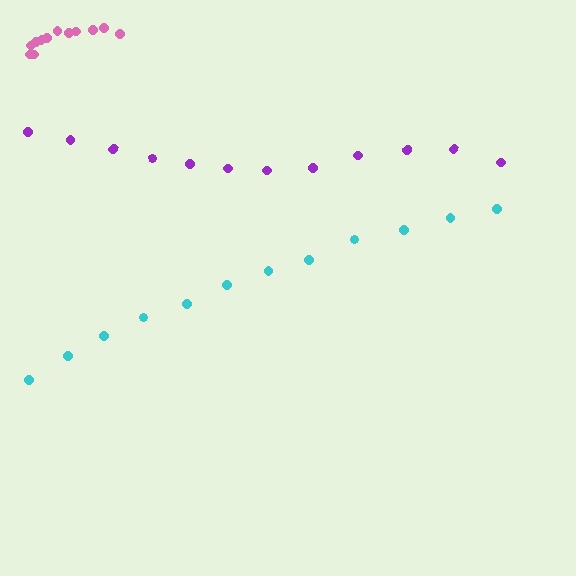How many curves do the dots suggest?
There are 3 distinct paths.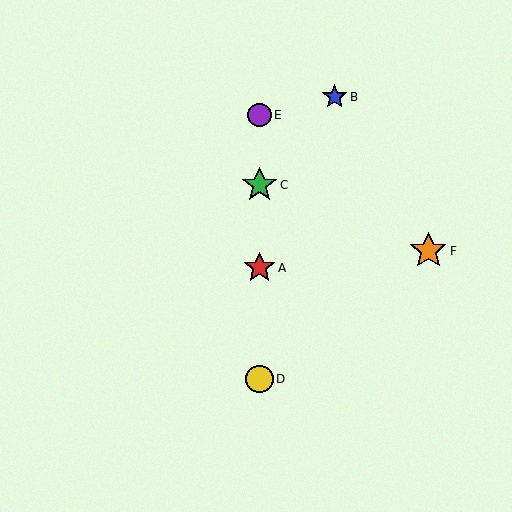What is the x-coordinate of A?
Object A is at x≈259.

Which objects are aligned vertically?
Objects A, C, D, E are aligned vertically.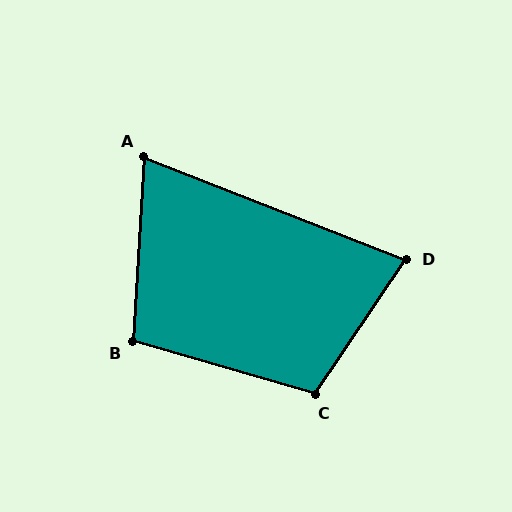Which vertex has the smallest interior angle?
A, at approximately 72 degrees.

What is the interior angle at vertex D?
Approximately 77 degrees (acute).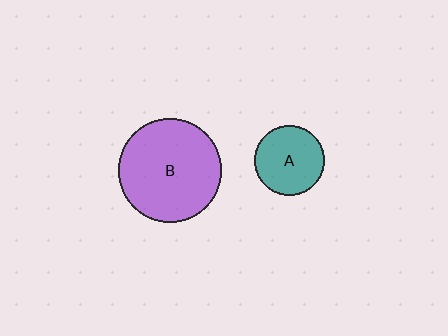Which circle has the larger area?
Circle B (purple).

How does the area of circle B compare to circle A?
Approximately 2.1 times.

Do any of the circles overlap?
No, none of the circles overlap.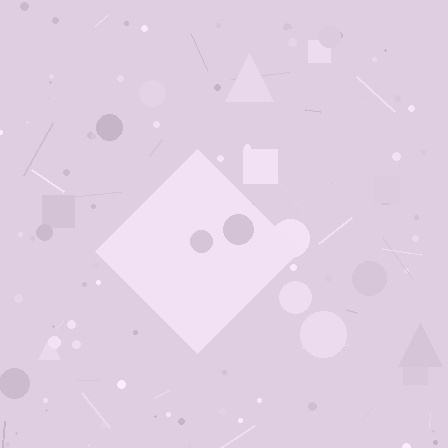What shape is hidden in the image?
A diamond is hidden in the image.